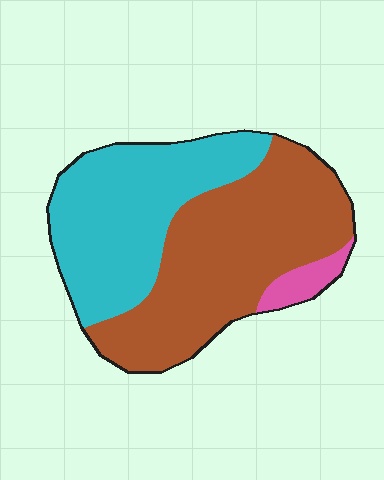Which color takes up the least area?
Pink, at roughly 5%.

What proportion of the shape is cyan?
Cyan takes up about two fifths (2/5) of the shape.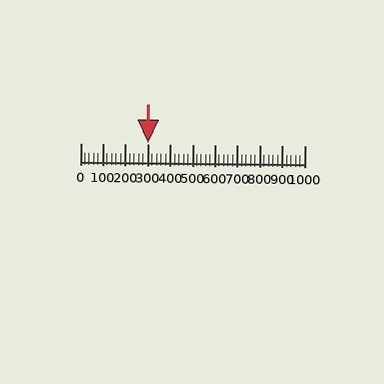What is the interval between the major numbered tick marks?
The major tick marks are spaced 100 units apart.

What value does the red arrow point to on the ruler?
The red arrow points to approximately 300.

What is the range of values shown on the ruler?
The ruler shows values from 0 to 1000.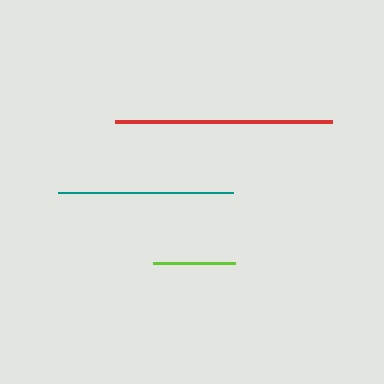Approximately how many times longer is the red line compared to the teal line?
The red line is approximately 1.2 times the length of the teal line.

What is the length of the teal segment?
The teal segment is approximately 175 pixels long.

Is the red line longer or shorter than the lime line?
The red line is longer than the lime line.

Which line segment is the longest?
The red line is the longest at approximately 217 pixels.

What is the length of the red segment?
The red segment is approximately 217 pixels long.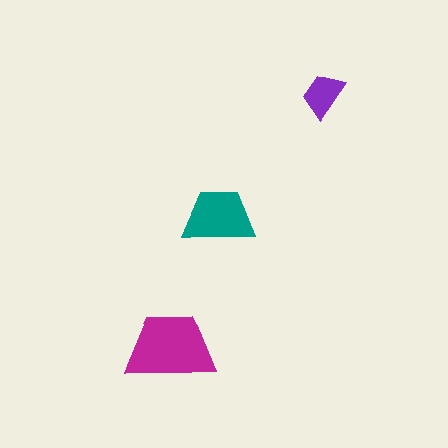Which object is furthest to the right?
The purple trapezoid is rightmost.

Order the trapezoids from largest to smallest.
the magenta one, the teal one, the purple one.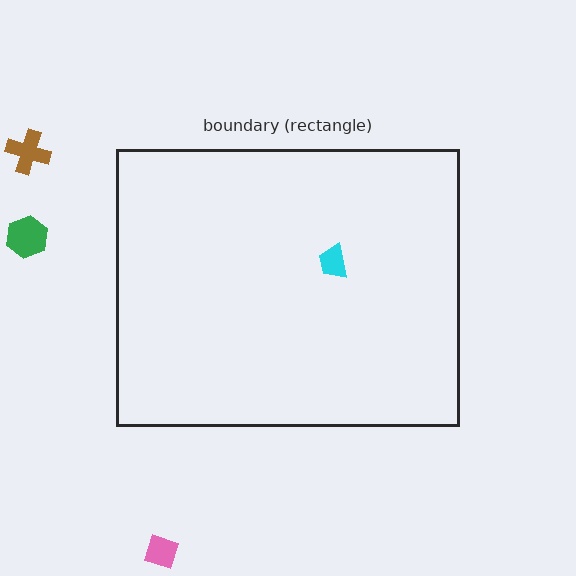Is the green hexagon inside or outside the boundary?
Outside.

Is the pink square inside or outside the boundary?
Outside.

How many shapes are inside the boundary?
1 inside, 3 outside.